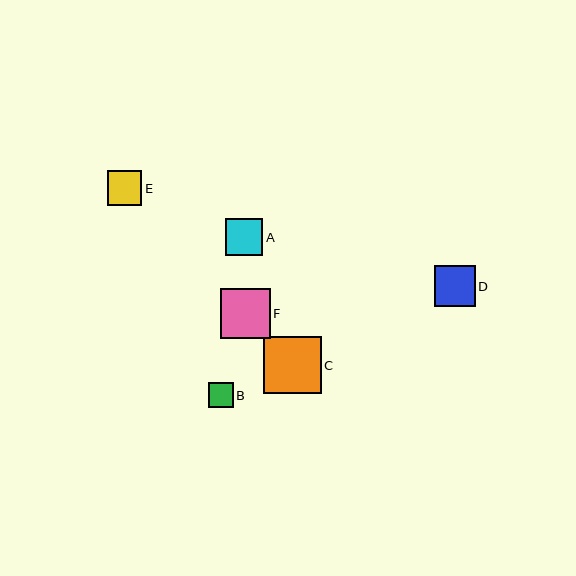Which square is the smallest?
Square B is the smallest with a size of approximately 25 pixels.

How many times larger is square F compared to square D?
Square F is approximately 1.2 times the size of square D.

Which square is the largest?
Square C is the largest with a size of approximately 57 pixels.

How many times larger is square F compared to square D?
Square F is approximately 1.2 times the size of square D.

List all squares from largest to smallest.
From largest to smallest: C, F, D, A, E, B.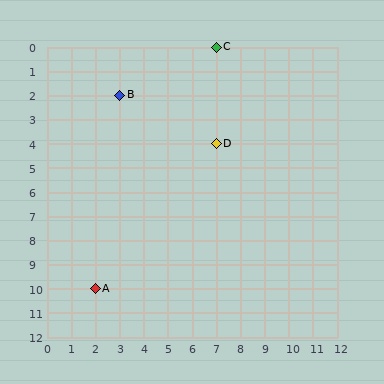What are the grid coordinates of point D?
Point D is at grid coordinates (7, 4).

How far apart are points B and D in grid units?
Points B and D are 4 columns and 2 rows apart (about 4.5 grid units diagonally).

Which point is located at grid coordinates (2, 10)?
Point A is at (2, 10).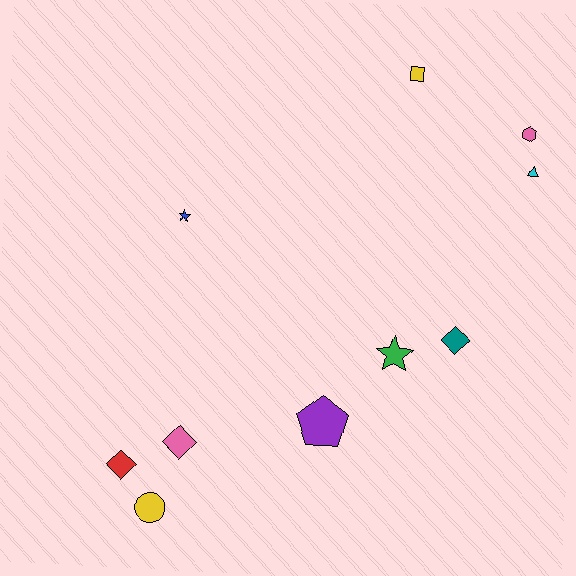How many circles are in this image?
There is 1 circle.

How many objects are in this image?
There are 10 objects.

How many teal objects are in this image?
There is 1 teal object.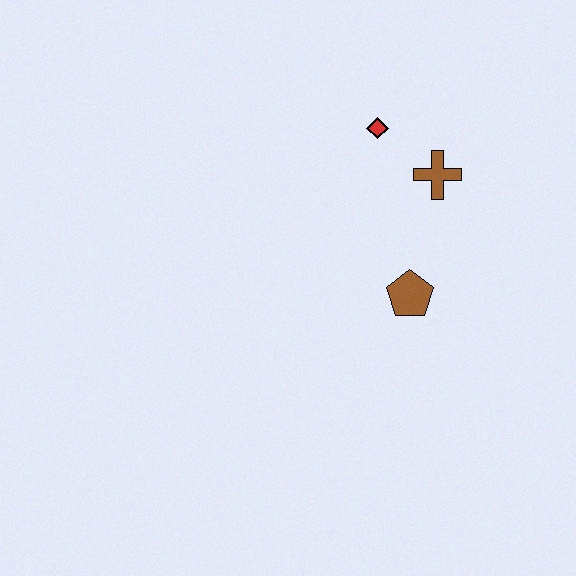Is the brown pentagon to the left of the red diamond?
No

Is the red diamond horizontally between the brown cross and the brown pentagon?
No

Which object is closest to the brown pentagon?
The brown cross is closest to the brown pentagon.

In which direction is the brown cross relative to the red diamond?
The brown cross is to the right of the red diamond.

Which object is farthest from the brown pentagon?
The red diamond is farthest from the brown pentagon.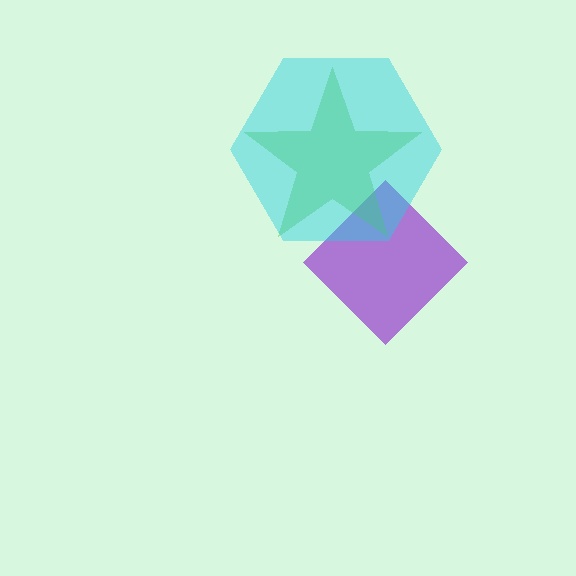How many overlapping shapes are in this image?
There are 3 overlapping shapes in the image.